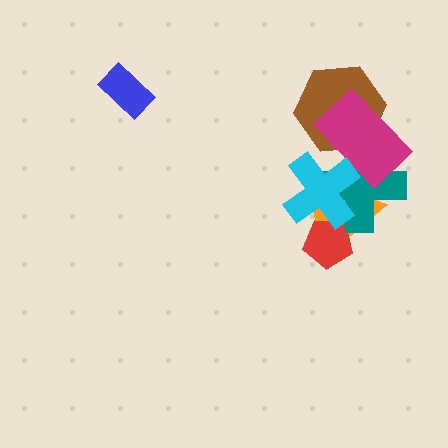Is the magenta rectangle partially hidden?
Yes, it is partially covered by another shape.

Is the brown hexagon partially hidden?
Yes, it is partially covered by another shape.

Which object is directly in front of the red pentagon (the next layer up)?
The teal cross is directly in front of the red pentagon.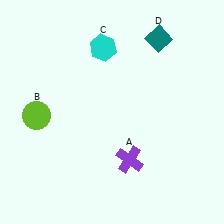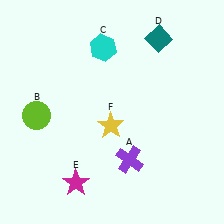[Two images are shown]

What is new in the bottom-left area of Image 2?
A yellow star (F) was added in the bottom-left area of Image 2.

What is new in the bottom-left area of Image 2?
A magenta star (E) was added in the bottom-left area of Image 2.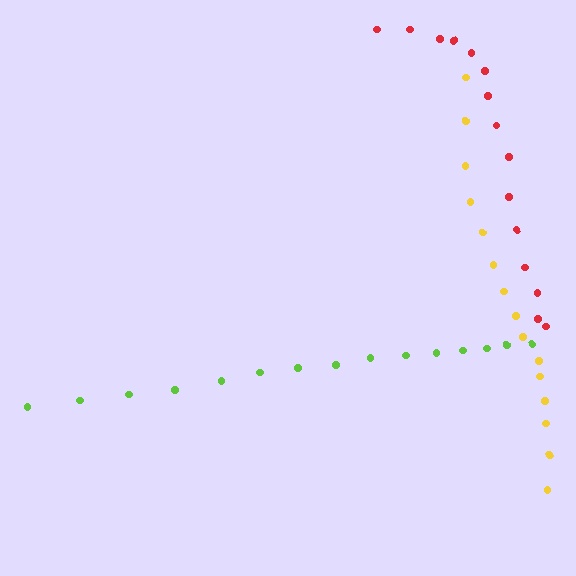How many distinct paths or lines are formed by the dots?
There are 3 distinct paths.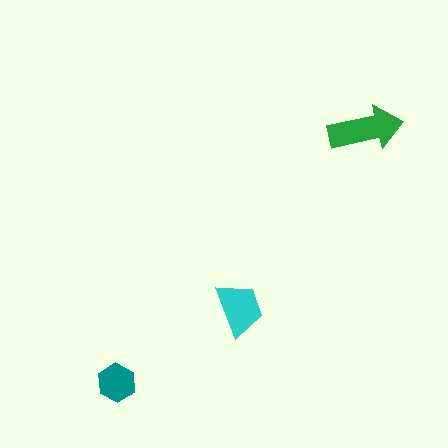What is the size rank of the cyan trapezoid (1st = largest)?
2nd.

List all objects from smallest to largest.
The teal hexagon, the cyan trapezoid, the green arrow.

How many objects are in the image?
There are 3 objects in the image.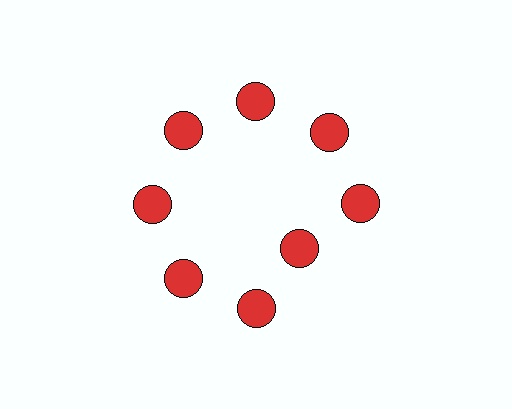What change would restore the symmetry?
The symmetry would be restored by moving it outward, back onto the ring so that all 8 circles sit at equal angles and equal distance from the center.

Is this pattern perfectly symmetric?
No. The 8 red circles are arranged in a ring, but one element near the 4 o'clock position is pulled inward toward the center, breaking the 8-fold rotational symmetry.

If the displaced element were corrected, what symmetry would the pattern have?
It would have 8-fold rotational symmetry — the pattern would map onto itself every 45 degrees.